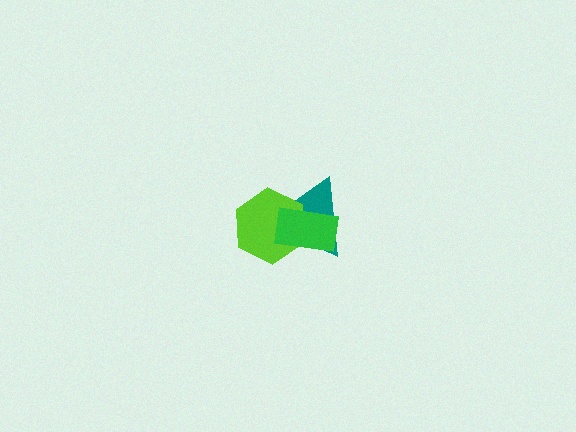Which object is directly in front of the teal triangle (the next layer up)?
The lime hexagon is directly in front of the teal triangle.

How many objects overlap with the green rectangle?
2 objects overlap with the green rectangle.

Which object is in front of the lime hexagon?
The green rectangle is in front of the lime hexagon.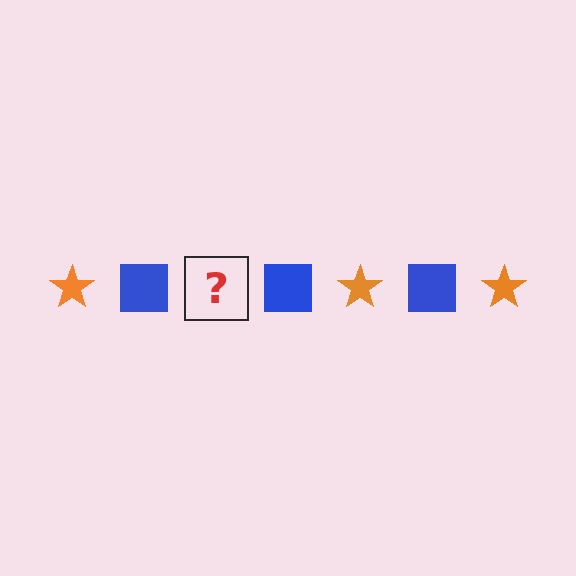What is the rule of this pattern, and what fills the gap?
The rule is that the pattern alternates between orange star and blue square. The gap should be filled with an orange star.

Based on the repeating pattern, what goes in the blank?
The blank should be an orange star.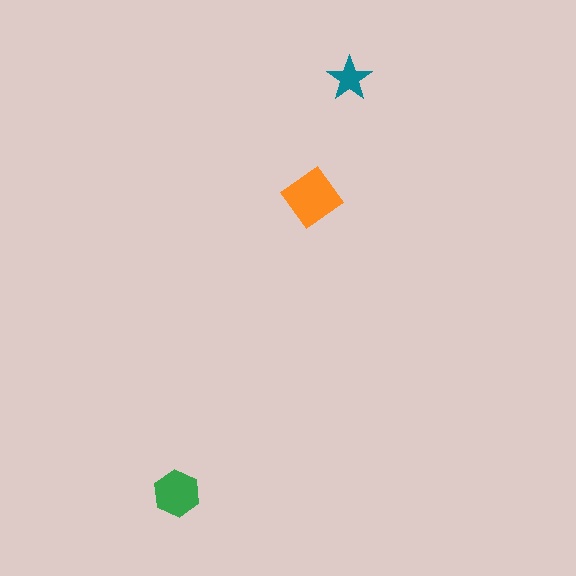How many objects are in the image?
There are 3 objects in the image.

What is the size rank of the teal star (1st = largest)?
3rd.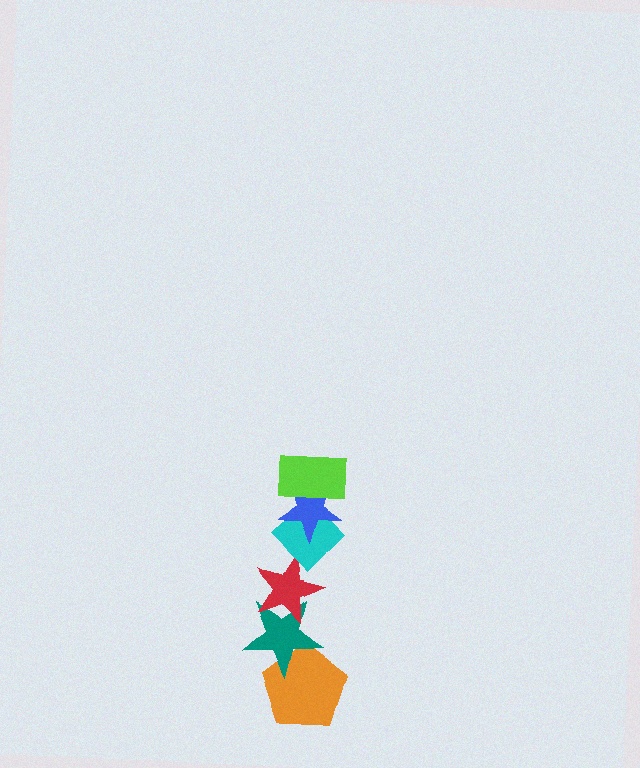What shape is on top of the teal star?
The red star is on top of the teal star.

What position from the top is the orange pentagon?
The orange pentagon is 6th from the top.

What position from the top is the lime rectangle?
The lime rectangle is 1st from the top.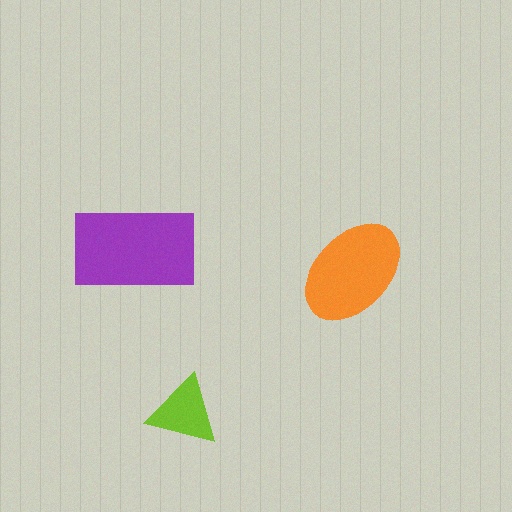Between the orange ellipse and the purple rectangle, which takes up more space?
The purple rectangle.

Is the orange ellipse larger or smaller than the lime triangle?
Larger.